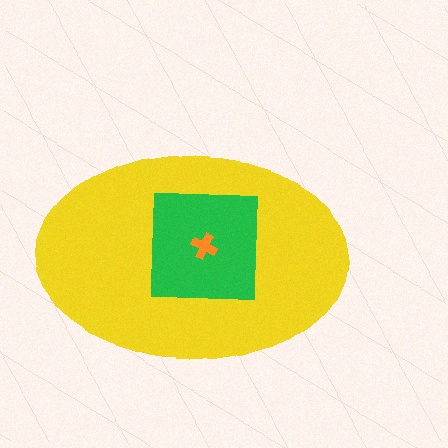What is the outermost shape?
The yellow ellipse.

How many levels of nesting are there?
3.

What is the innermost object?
The orange cross.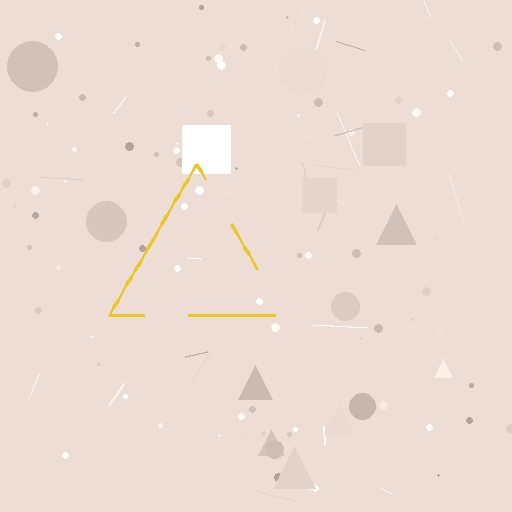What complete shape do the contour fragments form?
The contour fragments form a triangle.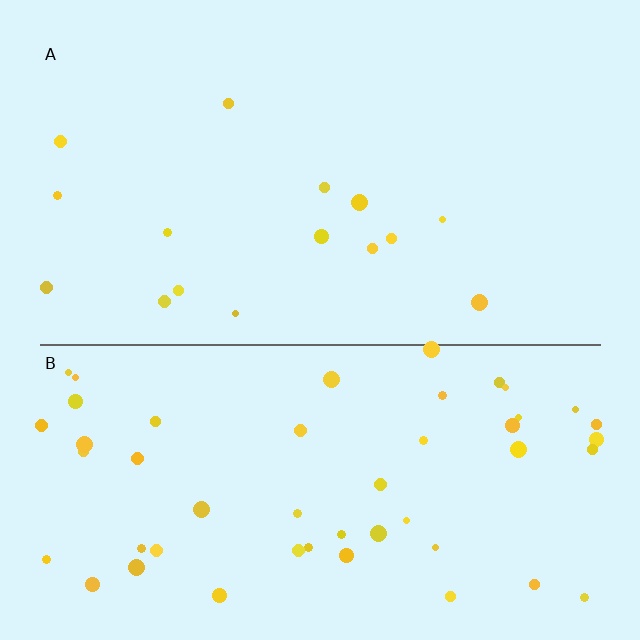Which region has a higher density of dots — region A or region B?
B (the bottom).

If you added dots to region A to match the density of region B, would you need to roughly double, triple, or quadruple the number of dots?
Approximately triple.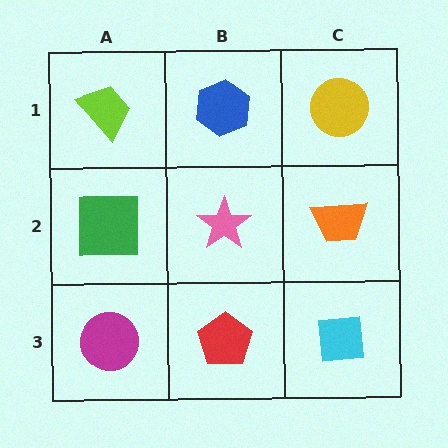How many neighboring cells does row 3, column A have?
2.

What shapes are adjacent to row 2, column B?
A blue hexagon (row 1, column B), a red pentagon (row 3, column B), a green square (row 2, column A), an orange trapezoid (row 2, column C).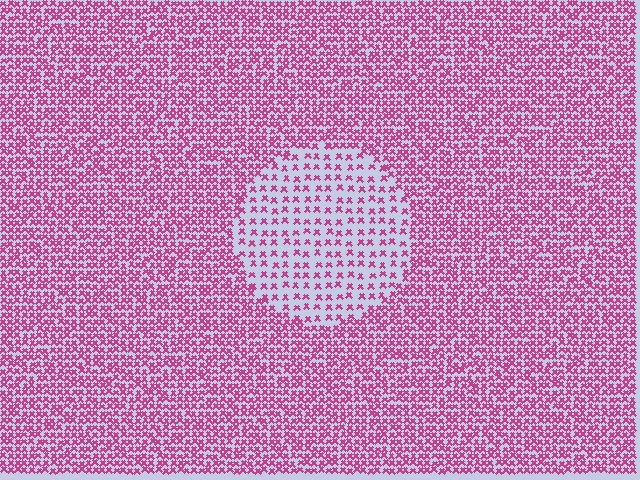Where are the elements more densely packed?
The elements are more densely packed outside the circle boundary.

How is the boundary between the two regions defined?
The boundary is defined by a change in element density (approximately 2.3x ratio). All elements are the same color, size, and shape.